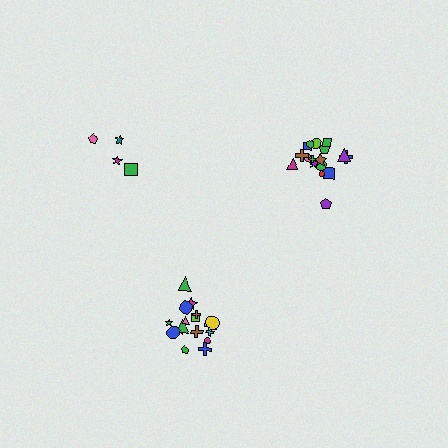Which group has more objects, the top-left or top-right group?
The top-right group.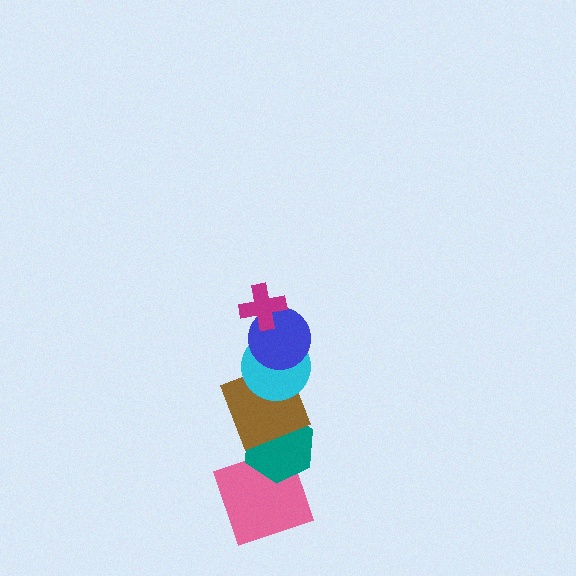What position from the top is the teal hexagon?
The teal hexagon is 5th from the top.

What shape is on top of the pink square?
The teal hexagon is on top of the pink square.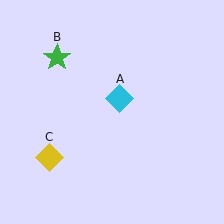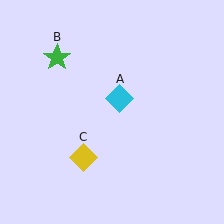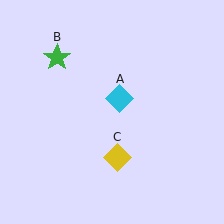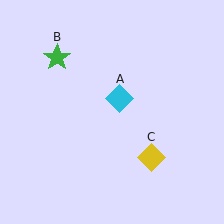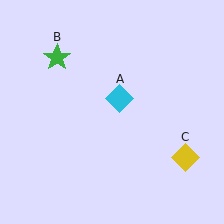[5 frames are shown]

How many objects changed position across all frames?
1 object changed position: yellow diamond (object C).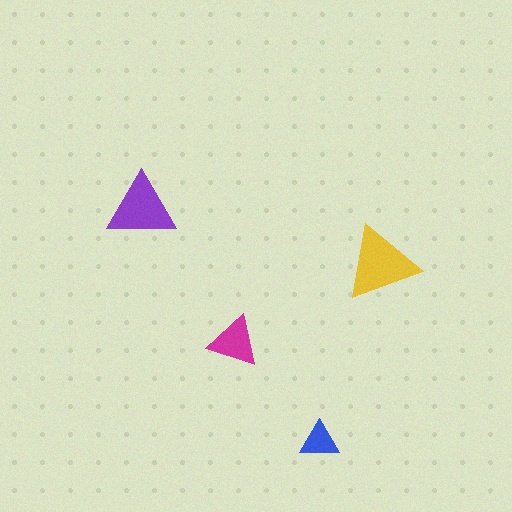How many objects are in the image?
There are 4 objects in the image.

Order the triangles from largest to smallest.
the yellow one, the purple one, the magenta one, the blue one.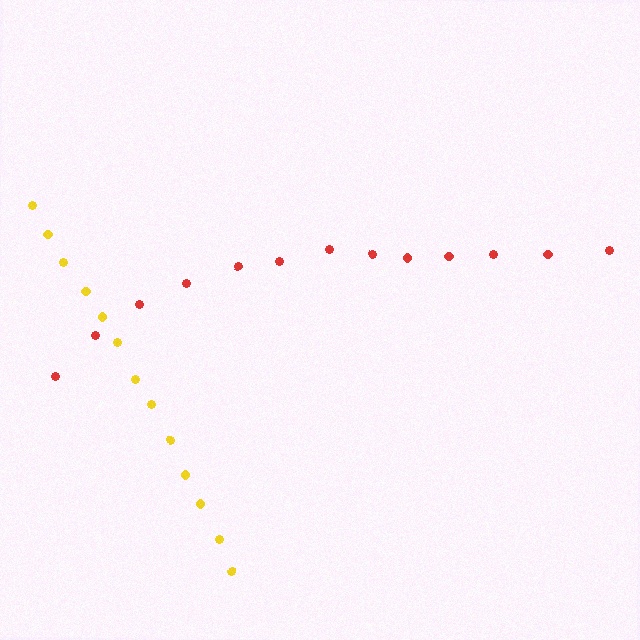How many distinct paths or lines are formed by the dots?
There are 2 distinct paths.